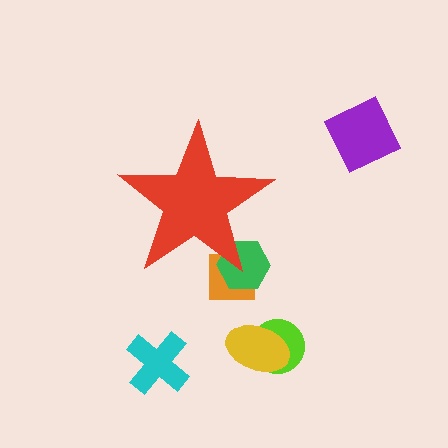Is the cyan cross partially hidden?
No, the cyan cross is fully visible.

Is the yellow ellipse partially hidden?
No, the yellow ellipse is fully visible.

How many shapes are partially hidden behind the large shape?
2 shapes are partially hidden.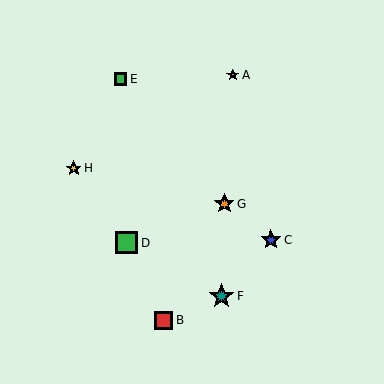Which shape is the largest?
The teal star (labeled F) is the largest.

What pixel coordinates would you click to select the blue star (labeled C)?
Click at (271, 240) to select the blue star C.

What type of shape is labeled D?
Shape D is a green square.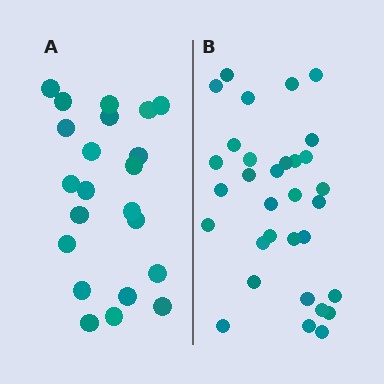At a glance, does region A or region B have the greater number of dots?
Region B (the right region) has more dots.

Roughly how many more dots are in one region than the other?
Region B has roughly 10 or so more dots than region A.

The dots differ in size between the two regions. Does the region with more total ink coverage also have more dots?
No. Region A has more total ink coverage because its dots are larger, but region B actually contains more individual dots. Total area can be misleading — the number of items is what matters here.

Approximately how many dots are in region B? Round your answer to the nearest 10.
About 30 dots. (The exact count is 32, which rounds to 30.)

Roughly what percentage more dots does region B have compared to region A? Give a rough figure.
About 45% more.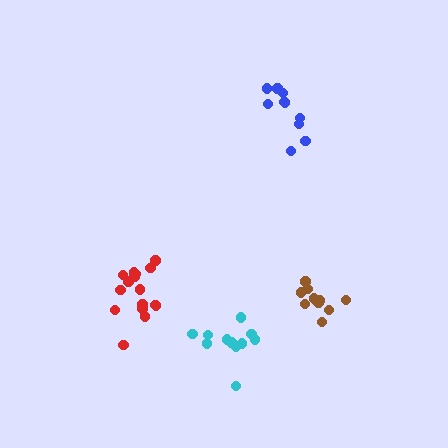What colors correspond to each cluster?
The clusters are colored: blue, cyan, brown, red.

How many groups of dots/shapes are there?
There are 4 groups.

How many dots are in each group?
Group 1: 10 dots, Group 2: 11 dots, Group 3: 10 dots, Group 4: 16 dots (47 total).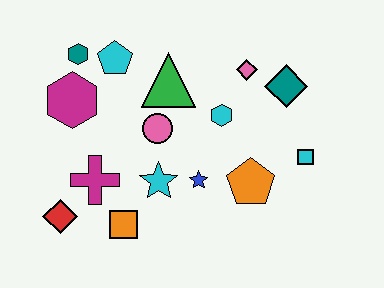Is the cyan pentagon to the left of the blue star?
Yes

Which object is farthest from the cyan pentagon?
The cyan square is farthest from the cyan pentagon.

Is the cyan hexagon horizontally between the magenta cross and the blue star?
No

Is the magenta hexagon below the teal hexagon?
Yes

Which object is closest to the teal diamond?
The pink diamond is closest to the teal diamond.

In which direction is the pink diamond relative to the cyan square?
The pink diamond is above the cyan square.